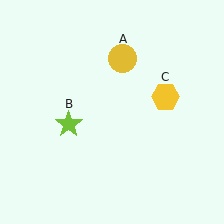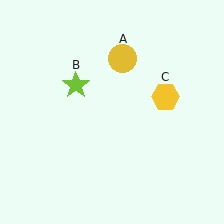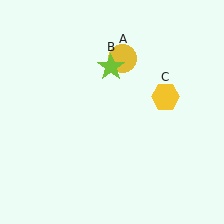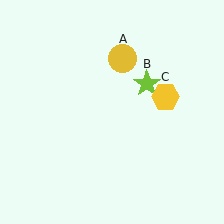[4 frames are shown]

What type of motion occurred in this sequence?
The lime star (object B) rotated clockwise around the center of the scene.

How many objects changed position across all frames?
1 object changed position: lime star (object B).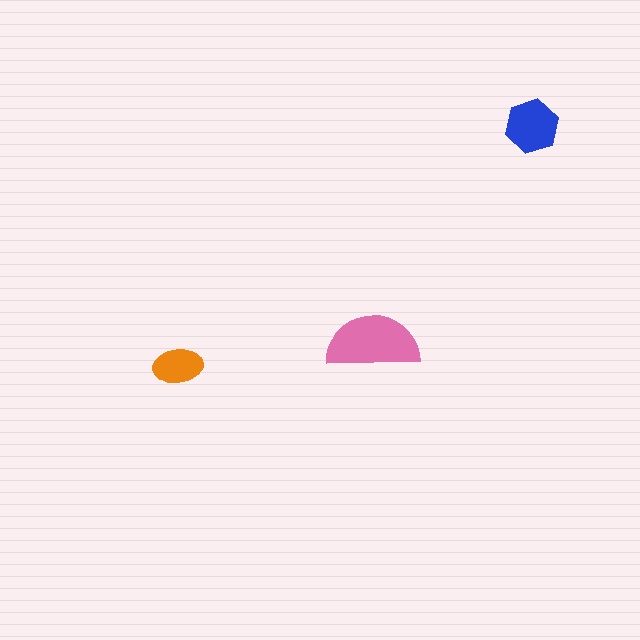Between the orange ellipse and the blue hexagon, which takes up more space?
The blue hexagon.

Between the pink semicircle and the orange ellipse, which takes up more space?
The pink semicircle.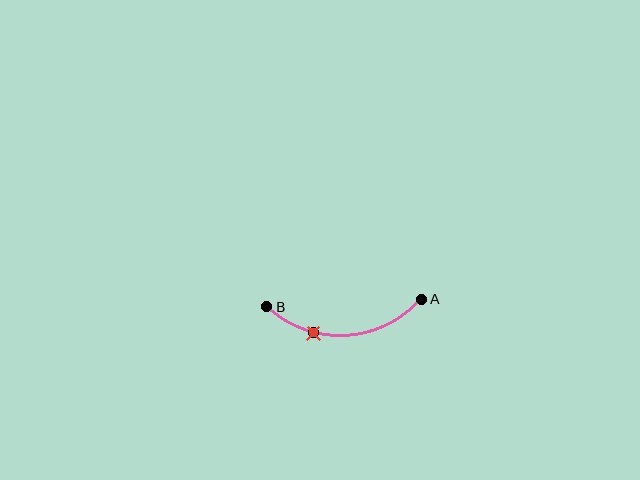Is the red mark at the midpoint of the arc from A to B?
No. The red mark lies on the arc but is closer to endpoint B. The arc midpoint would be at the point on the curve equidistant along the arc from both A and B.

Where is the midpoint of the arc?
The arc midpoint is the point on the curve farthest from the straight line joining A and B. It sits below that line.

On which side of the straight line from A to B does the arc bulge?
The arc bulges below the straight line connecting A and B.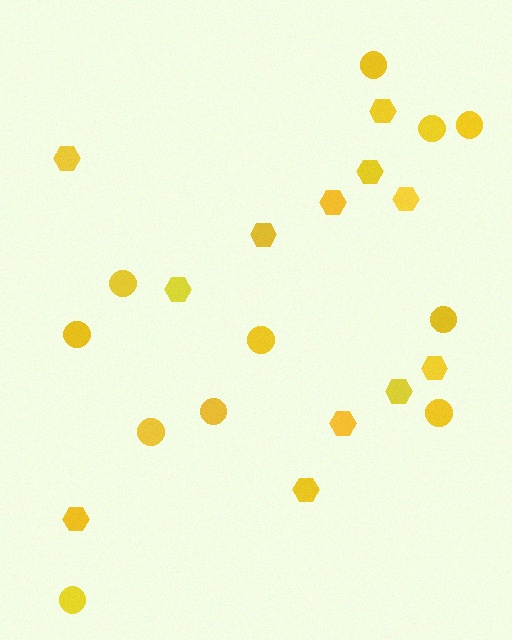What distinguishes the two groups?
There are 2 groups: one group of hexagons (12) and one group of circles (11).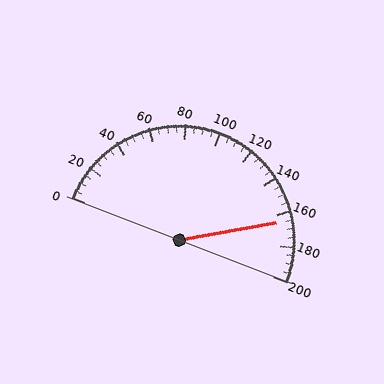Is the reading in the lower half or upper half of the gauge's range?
The reading is in the upper half of the range (0 to 200).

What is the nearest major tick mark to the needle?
The nearest major tick mark is 160.